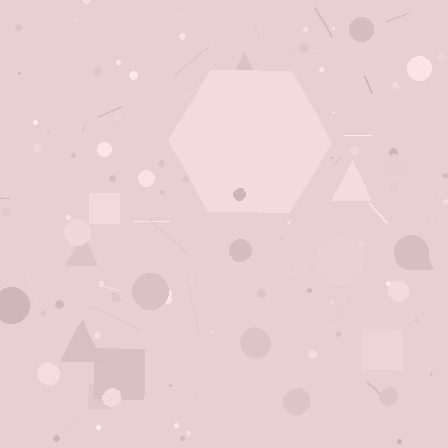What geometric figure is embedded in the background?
A hexagon is embedded in the background.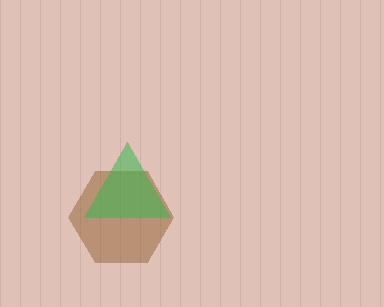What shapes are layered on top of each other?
The layered shapes are: a brown hexagon, a green triangle.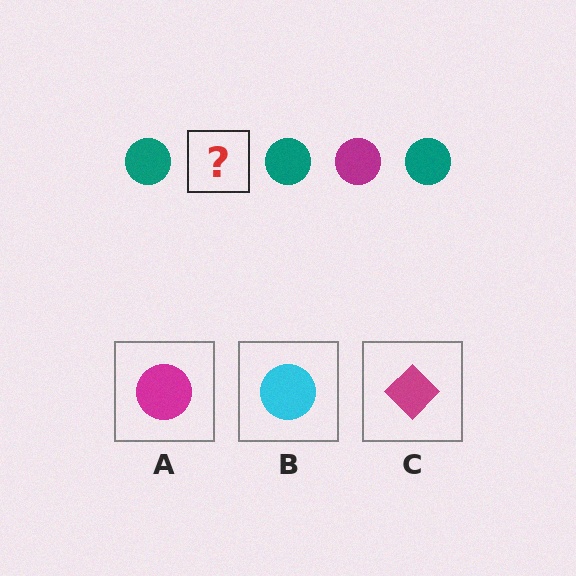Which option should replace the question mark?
Option A.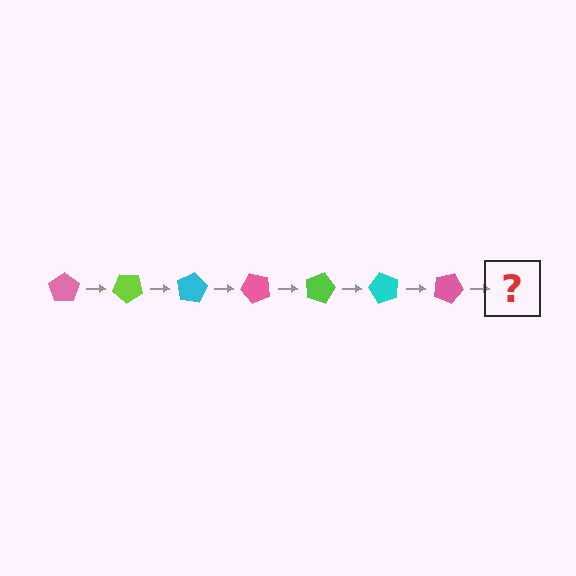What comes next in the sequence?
The next element should be a lime pentagon, rotated 280 degrees from the start.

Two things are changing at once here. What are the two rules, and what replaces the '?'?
The two rules are that it rotates 40 degrees each step and the color cycles through pink, lime, and cyan. The '?' should be a lime pentagon, rotated 280 degrees from the start.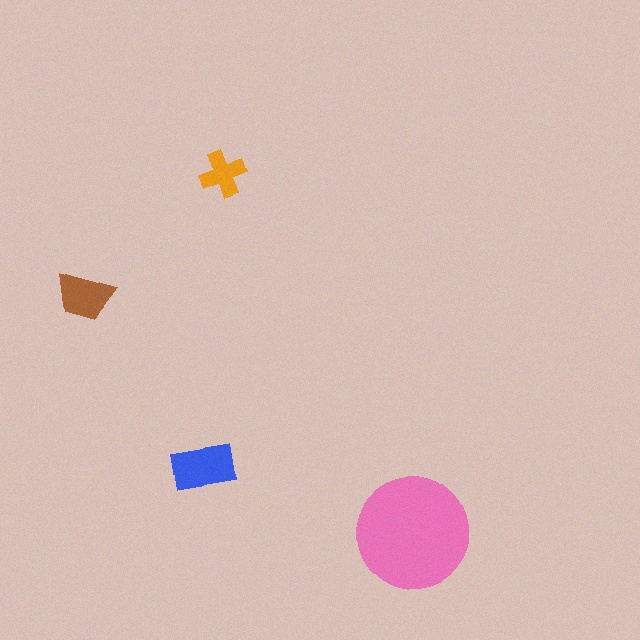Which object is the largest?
The pink circle.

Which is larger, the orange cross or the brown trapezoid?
The brown trapezoid.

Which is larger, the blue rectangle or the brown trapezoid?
The blue rectangle.